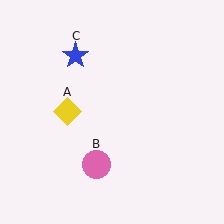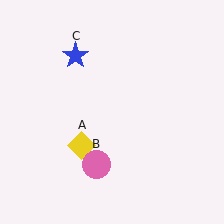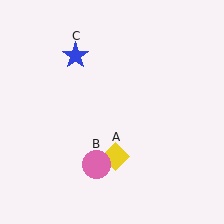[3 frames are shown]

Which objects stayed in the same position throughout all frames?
Pink circle (object B) and blue star (object C) remained stationary.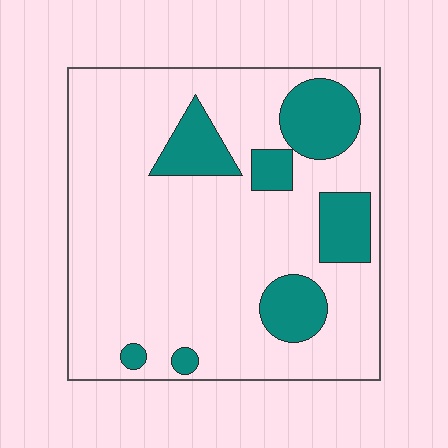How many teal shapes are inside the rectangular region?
7.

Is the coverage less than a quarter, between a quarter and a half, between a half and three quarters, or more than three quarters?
Less than a quarter.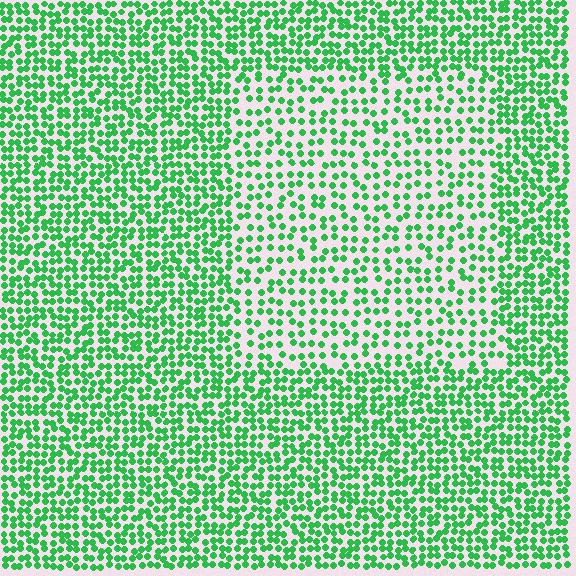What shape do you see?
I see a rectangle.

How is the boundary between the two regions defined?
The boundary is defined by a change in element density (approximately 1.7x ratio). All elements are the same color, size, and shape.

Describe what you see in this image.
The image contains small green elements arranged at two different densities. A rectangle-shaped region is visible where the elements are less densely packed than the surrounding area.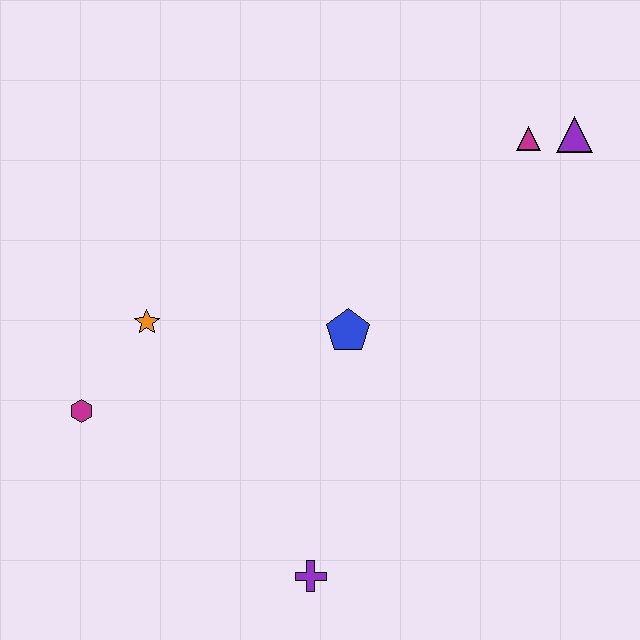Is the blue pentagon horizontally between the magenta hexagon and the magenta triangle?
Yes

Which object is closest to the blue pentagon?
The orange star is closest to the blue pentagon.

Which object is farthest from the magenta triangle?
The magenta hexagon is farthest from the magenta triangle.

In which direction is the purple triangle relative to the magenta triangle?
The purple triangle is to the right of the magenta triangle.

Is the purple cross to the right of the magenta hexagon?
Yes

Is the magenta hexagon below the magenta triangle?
Yes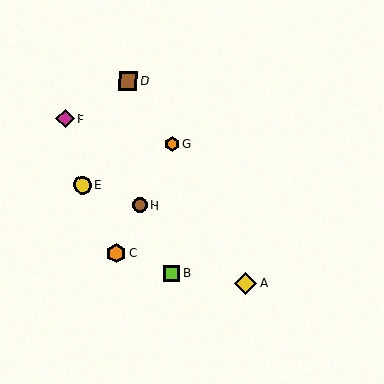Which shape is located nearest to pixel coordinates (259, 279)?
The yellow diamond (labeled A) at (246, 283) is nearest to that location.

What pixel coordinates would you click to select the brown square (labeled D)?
Click at (128, 81) to select the brown square D.